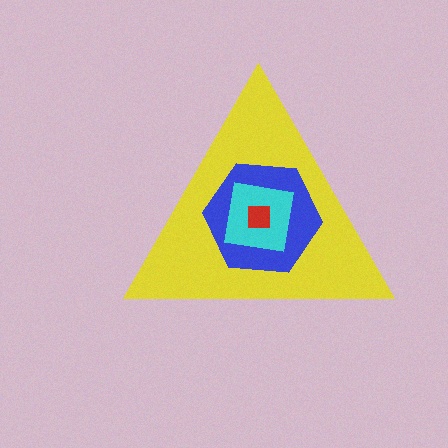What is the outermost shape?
The yellow triangle.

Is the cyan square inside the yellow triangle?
Yes.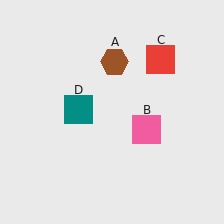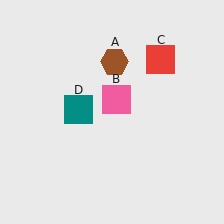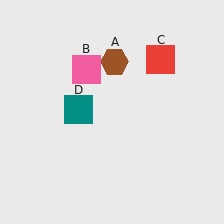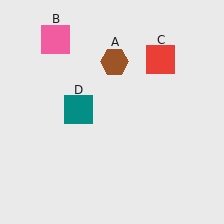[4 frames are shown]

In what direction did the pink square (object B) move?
The pink square (object B) moved up and to the left.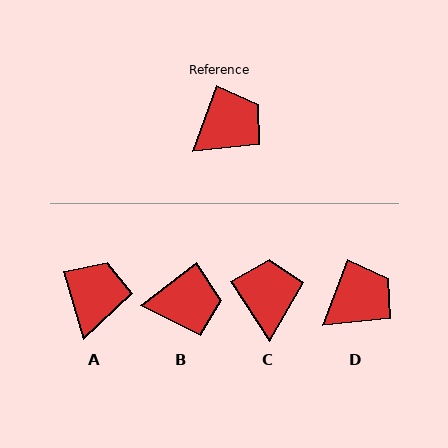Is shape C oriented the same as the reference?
No, it is off by about 54 degrees.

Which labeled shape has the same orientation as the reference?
D.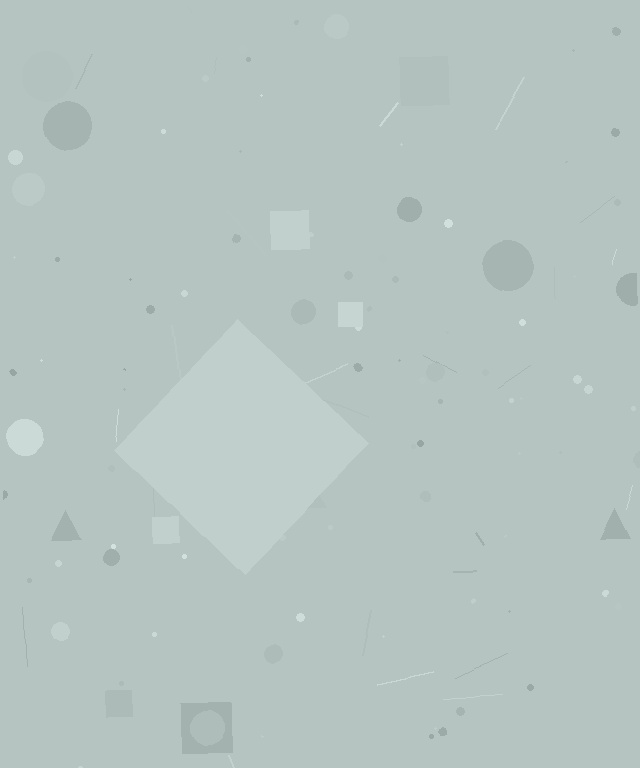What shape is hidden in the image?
A diamond is hidden in the image.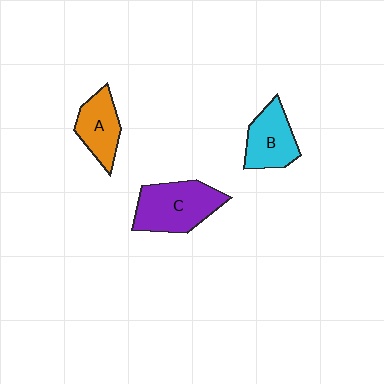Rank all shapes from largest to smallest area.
From largest to smallest: C (purple), B (cyan), A (orange).